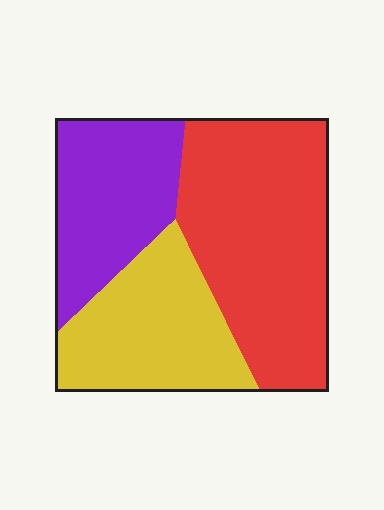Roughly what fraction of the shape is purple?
Purple takes up about one quarter (1/4) of the shape.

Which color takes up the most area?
Red, at roughly 45%.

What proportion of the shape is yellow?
Yellow covers around 30% of the shape.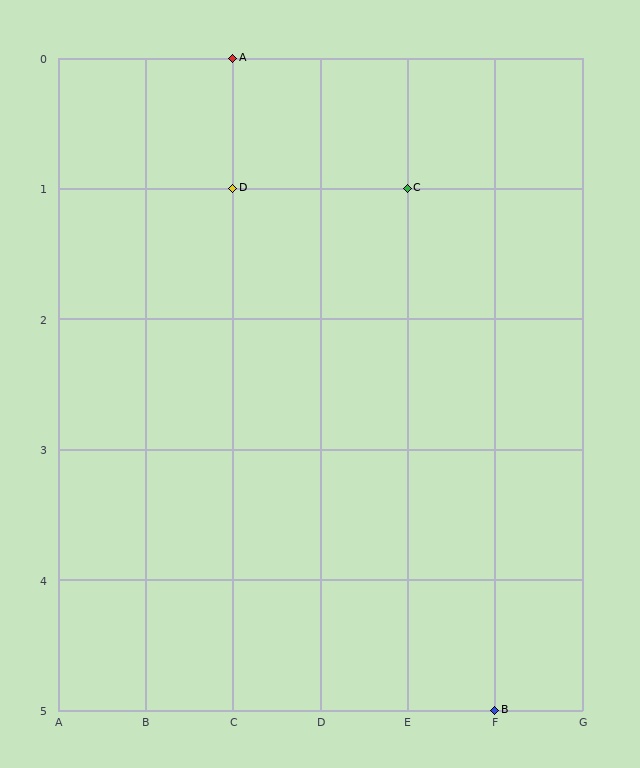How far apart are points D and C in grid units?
Points D and C are 2 columns apart.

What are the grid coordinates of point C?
Point C is at grid coordinates (E, 1).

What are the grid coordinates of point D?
Point D is at grid coordinates (C, 1).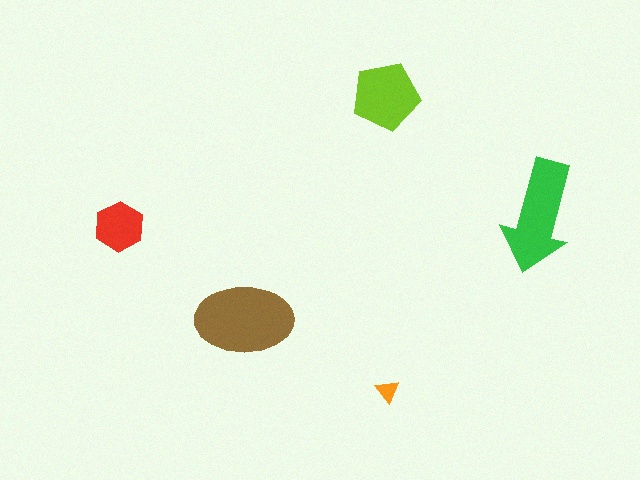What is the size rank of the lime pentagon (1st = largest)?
3rd.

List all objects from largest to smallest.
The brown ellipse, the green arrow, the lime pentagon, the red hexagon, the orange triangle.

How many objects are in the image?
There are 5 objects in the image.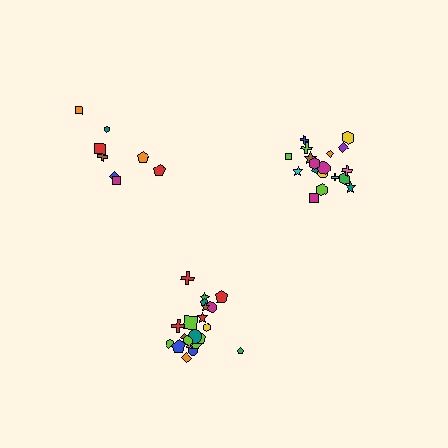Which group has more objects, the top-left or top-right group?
The top-right group.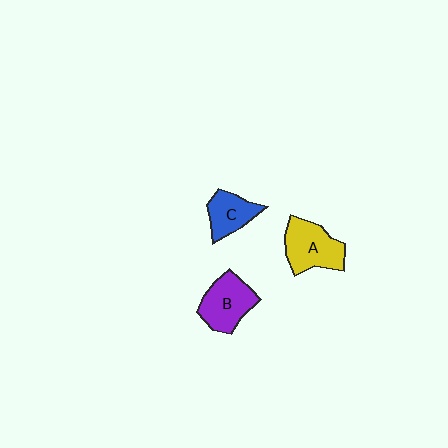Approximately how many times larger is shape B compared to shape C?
Approximately 1.4 times.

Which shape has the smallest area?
Shape C (blue).